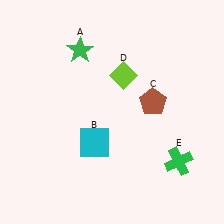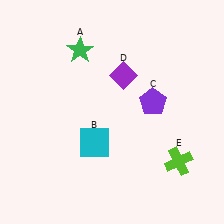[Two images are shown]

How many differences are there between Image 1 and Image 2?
There are 3 differences between the two images.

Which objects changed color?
C changed from brown to purple. D changed from lime to purple. E changed from green to lime.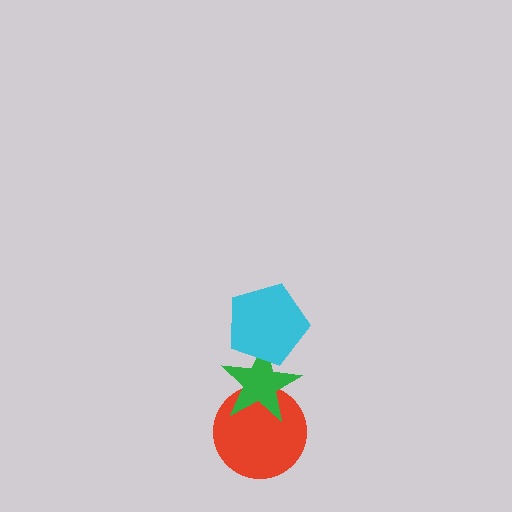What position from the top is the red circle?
The red circle is 3rd from the top.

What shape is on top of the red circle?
The green star is on top of the red circle.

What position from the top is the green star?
The green star is 2nd from the top.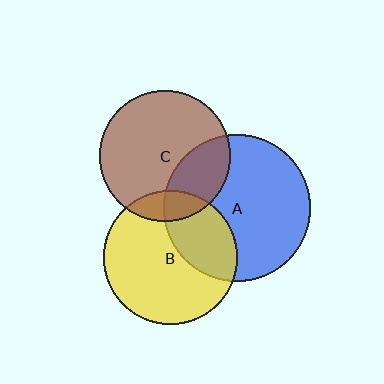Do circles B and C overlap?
Yes.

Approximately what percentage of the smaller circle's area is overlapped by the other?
Approximately 15%.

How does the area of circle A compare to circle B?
Approximately 1.2 times.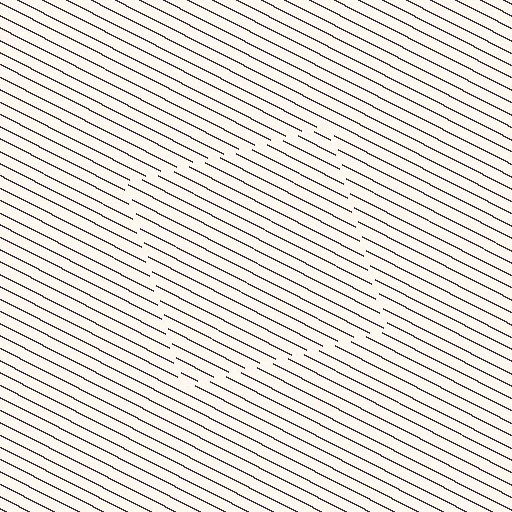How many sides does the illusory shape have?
4 sides — the line-ends trace a square.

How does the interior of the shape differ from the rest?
The interior of the shape contains the same grating, shifted by half a period — the contour is defined by the phase discontinuity where line-ends from the inner and outer gratings abut.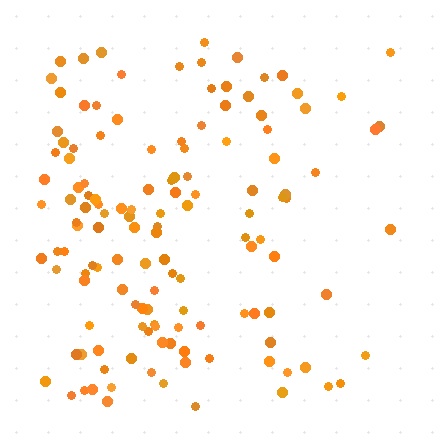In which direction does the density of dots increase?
From right to left, with the left side densest.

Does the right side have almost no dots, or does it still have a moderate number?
Still a moderate number, just noticeably fewer than the left.